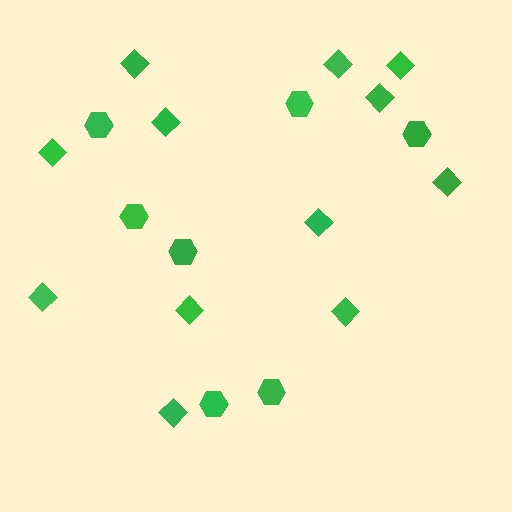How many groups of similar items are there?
There are 2 groups: one group of hexagons (7) and one group of diamonds (12).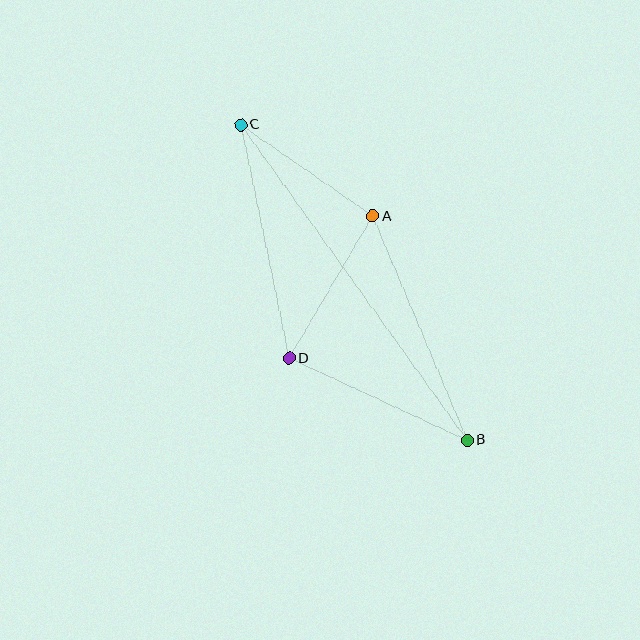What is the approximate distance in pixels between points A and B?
The distance between A and B is approximately 243 pixels.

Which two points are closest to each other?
Points A and C are closest to each other.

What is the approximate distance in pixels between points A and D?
The distance between A and D is approximately 165 pixels.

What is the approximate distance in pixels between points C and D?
The distance between C and D is approximately 238 pixels.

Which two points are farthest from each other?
Points B and C are farthest from each other.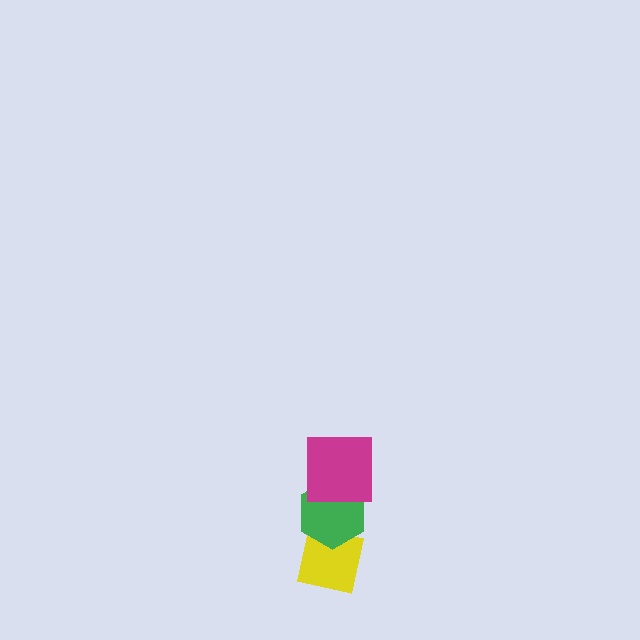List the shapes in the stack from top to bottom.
From top to bottom: the magenta square, the green hexagon, the yellow square.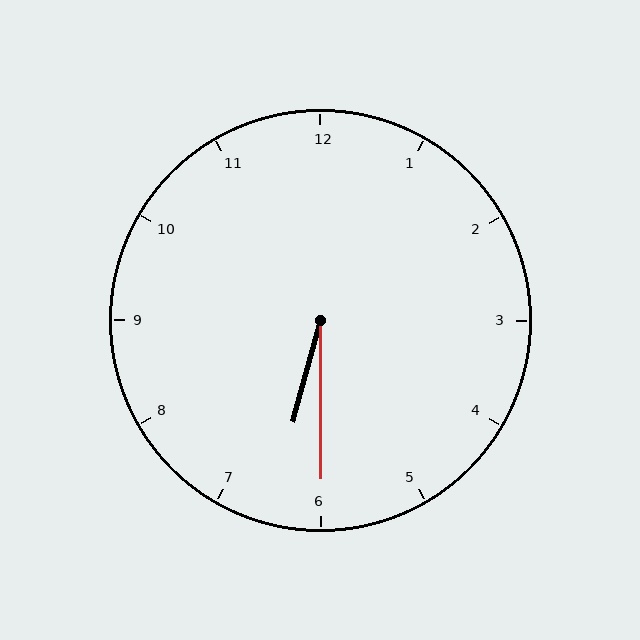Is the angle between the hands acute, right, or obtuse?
It is acute.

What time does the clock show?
6:30.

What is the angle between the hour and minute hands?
Approximately 15 degrees.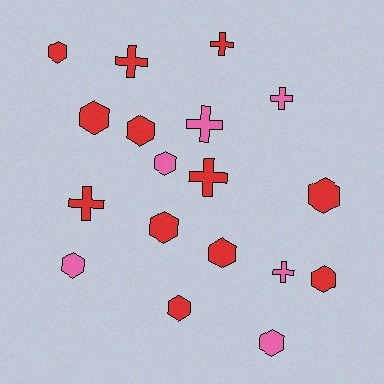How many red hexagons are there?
There are 8 red hexagons.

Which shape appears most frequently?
Hexagon, with 11 objects.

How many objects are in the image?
There are 18 objects.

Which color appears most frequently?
Red, with 12 objects.